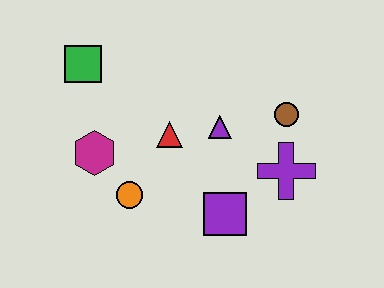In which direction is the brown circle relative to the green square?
The brown circle is to the right of the green square.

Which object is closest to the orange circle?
The magenta hexagon is closest to the orange circle.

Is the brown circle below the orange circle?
No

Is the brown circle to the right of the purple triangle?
Yes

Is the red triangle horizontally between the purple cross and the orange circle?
Yes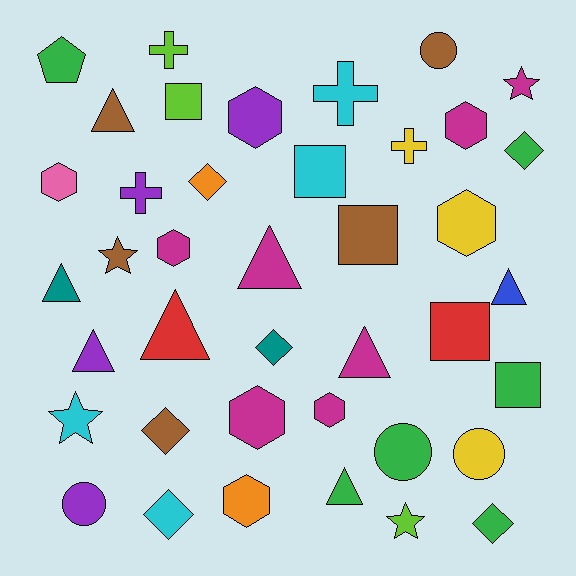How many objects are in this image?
There are 40 objects.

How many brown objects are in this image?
There are 5 brown objects.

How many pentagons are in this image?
There is 1 pentagon.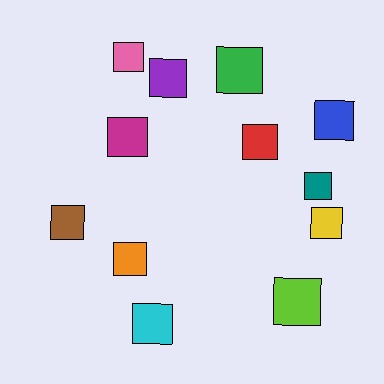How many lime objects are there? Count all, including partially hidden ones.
There is 1 lime object.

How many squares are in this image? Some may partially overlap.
There are 12 squares.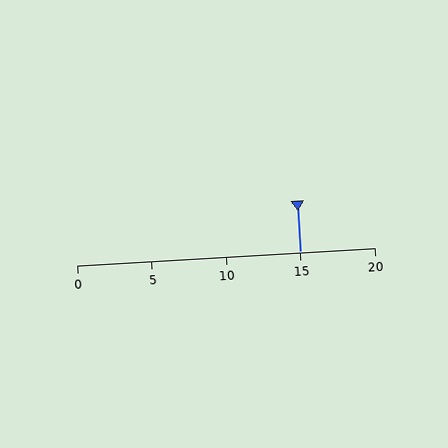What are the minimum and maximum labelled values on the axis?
The axis runs from 0 to 20.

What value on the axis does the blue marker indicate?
The marker indicates approximately 15.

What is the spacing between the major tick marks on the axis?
The major ticks are spaced 5 apart.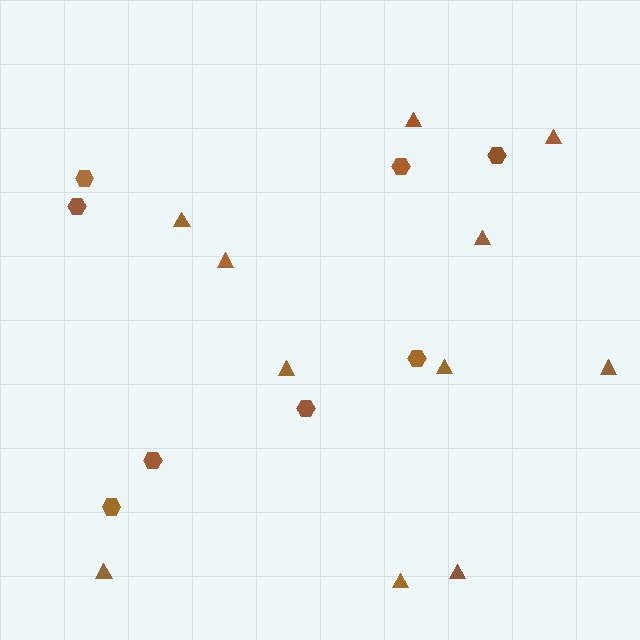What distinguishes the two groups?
There are 2 groups: one group of triangles (11) and one group of hexagons (8).